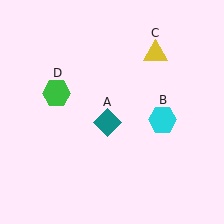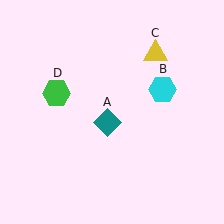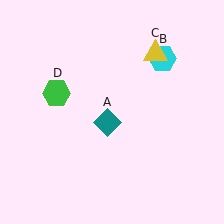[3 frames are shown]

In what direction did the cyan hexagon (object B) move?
The cyan hexagon (object B) moved up.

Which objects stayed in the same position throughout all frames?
Teal diamond (object A) and yellow triangle (object C) and green hexagon (object D) remained stationary.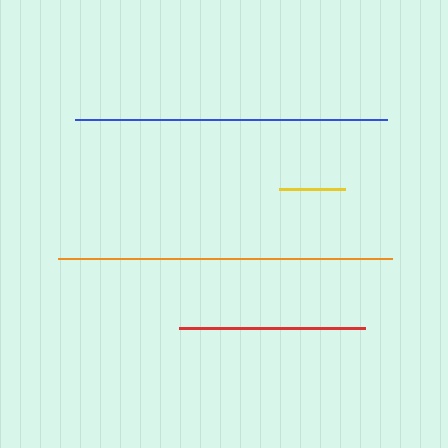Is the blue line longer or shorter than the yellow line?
The blue line is longer than the yellow line.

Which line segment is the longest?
The orange line is the longest at approximately 334 pixels.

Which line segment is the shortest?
The yellow line is the shortest at approximately 67 pixels.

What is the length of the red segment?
The red segment is approximately 186 pixels long.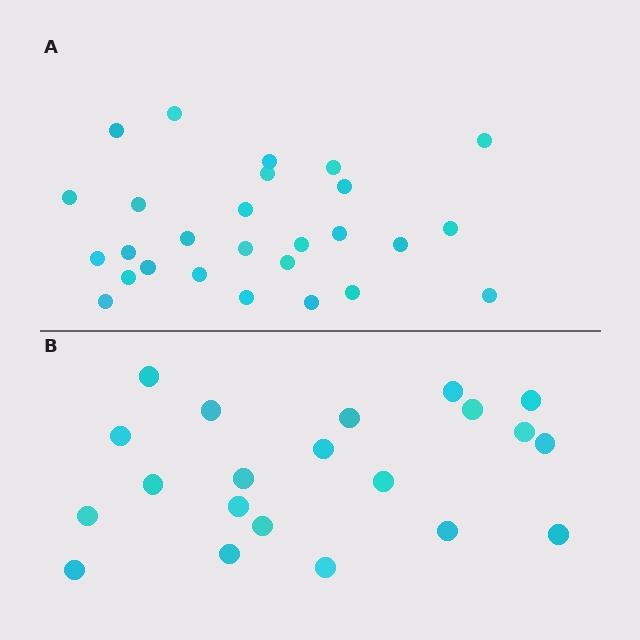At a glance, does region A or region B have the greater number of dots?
Region A (the top region) has more dots.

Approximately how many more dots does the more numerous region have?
Region A has about 6 more dots than region B.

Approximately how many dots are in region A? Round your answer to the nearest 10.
About 30 dots. (The exact count is 27, which rounds to 30.)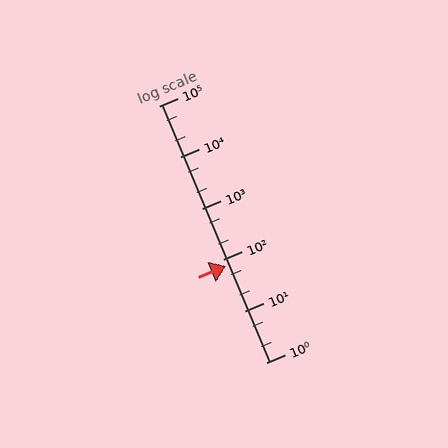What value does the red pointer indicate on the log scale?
The pointer indicates approximately 75.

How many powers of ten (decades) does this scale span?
The scale spans 5 decades, from 1 to 100000.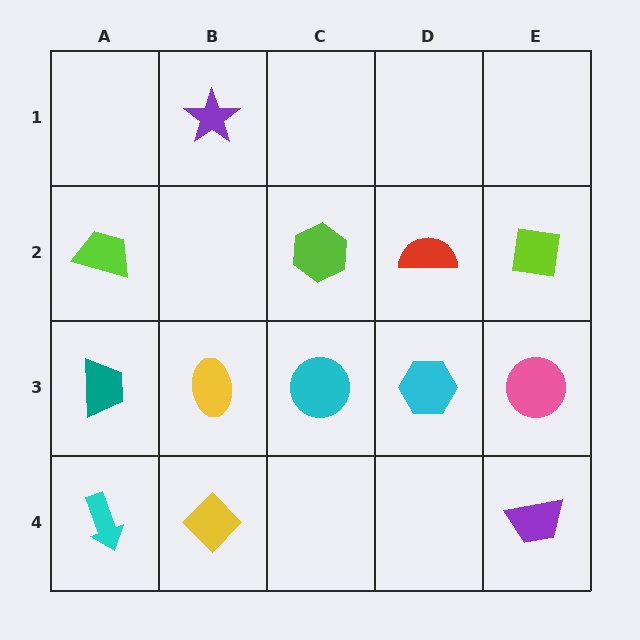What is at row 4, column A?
A cyan arrow.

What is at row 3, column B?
A yellow ellipse.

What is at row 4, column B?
A yellow diamond.